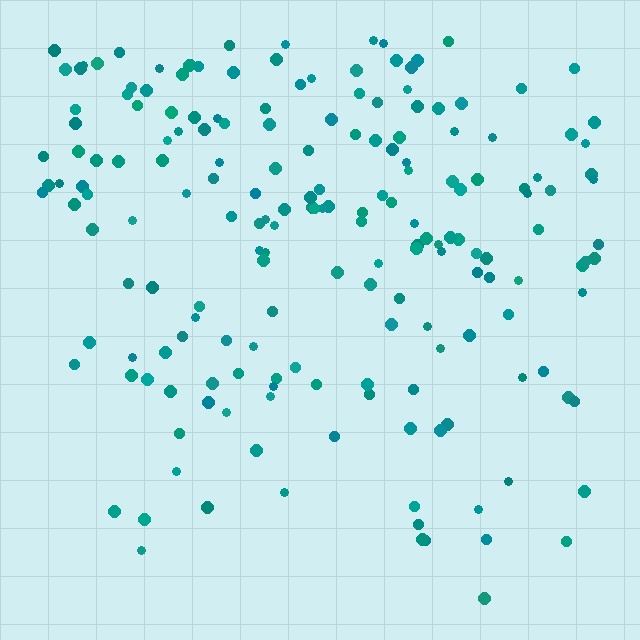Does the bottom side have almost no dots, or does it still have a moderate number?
Still a moderate number, just noticeably fewer than the top.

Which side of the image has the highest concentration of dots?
The top.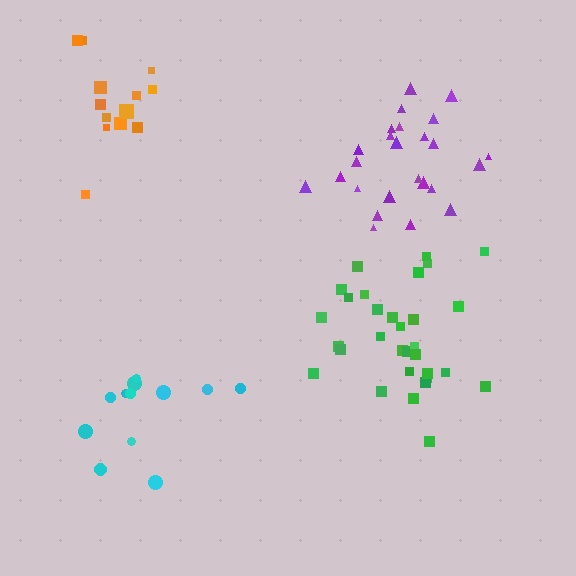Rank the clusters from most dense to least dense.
green, purple, cyan, orange.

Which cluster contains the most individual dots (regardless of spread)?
Green (31).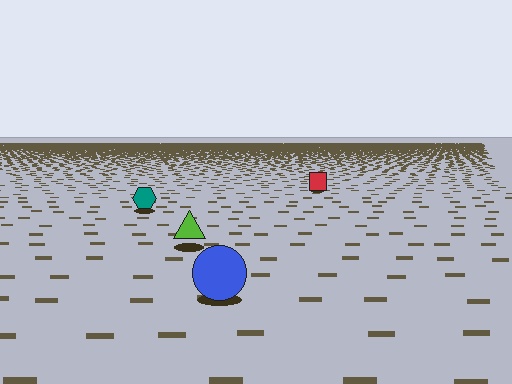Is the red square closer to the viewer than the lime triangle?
No. The lime triangle is closer — you can tell from the texture gradient: the ground texture is coarser near it.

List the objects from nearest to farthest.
From nearest to farthest: the blue circle, the lime triangle, the teal hexagon, the red square.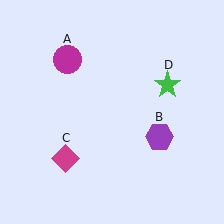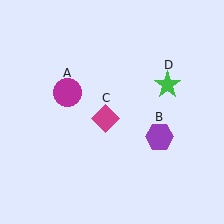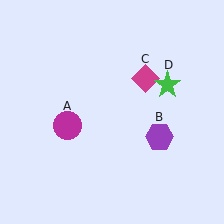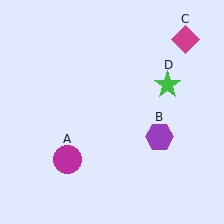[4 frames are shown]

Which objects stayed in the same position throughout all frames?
Purple hexagon (object B) and green star (object D) remained stationary.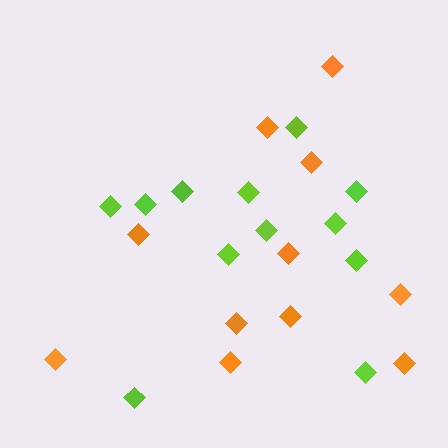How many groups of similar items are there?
There are 2 groups: one group of lime diamonds (12) and one group of orange diamonds (11).